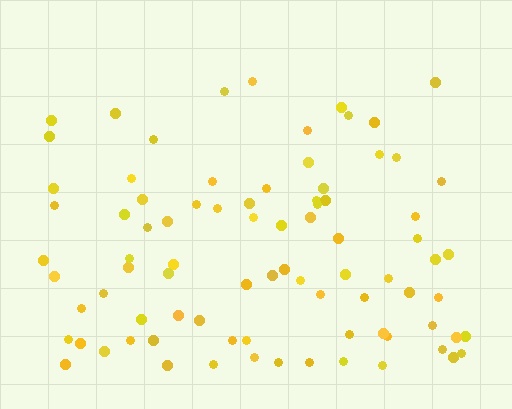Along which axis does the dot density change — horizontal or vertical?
Vertical.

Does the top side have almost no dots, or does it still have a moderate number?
Still a moderate number, just noticeably fewer than the bottom.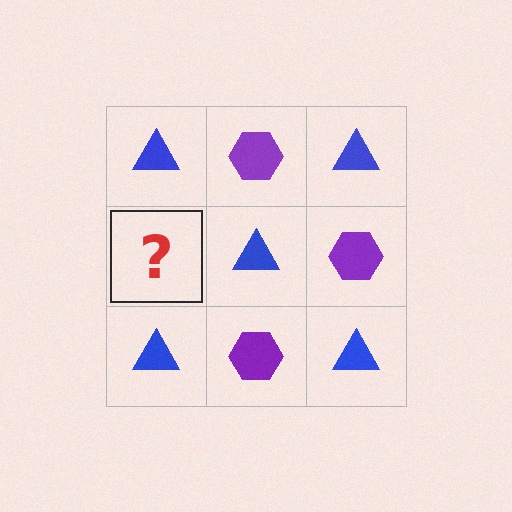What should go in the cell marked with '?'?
The missing cell should contain a purple hexagon.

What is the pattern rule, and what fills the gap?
The rule is that it alternates blue triangle and purple hexagon in a checkerboard pattern. The gap should be filled with a purple hexagon.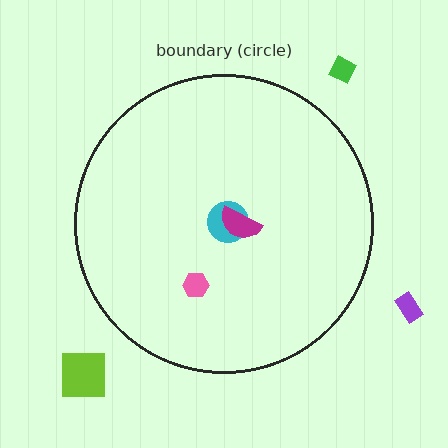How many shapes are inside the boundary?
3 inside, 3 outside.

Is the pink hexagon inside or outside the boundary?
Inside.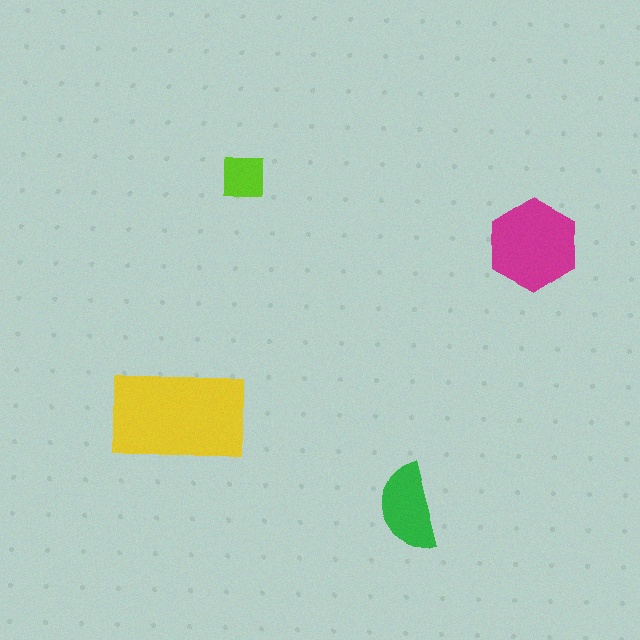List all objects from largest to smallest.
The yellow rectangle, the magenta hexagon, the green semicircle, the lime square.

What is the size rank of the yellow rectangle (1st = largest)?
1st.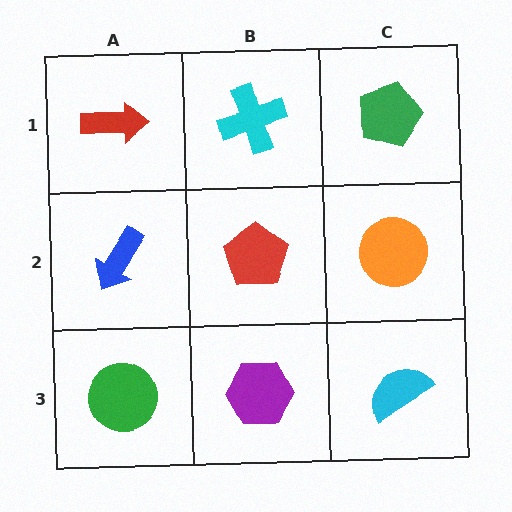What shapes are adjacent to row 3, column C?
An orange circle (row 2, column C), a purple hexagon (row 3, column B).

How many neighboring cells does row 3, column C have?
2.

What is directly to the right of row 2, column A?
A red pentagon.